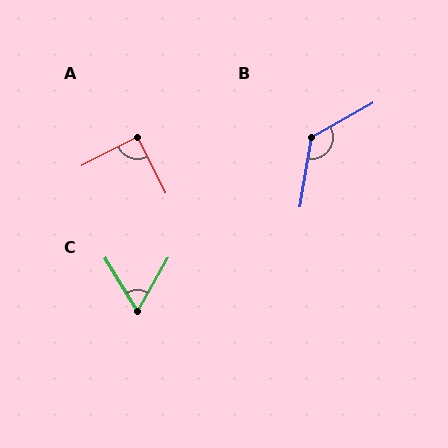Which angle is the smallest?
C, at approximately 61 degrees.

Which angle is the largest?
B, at approximately 129 degrees.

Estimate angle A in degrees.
Approximately 89 degrees.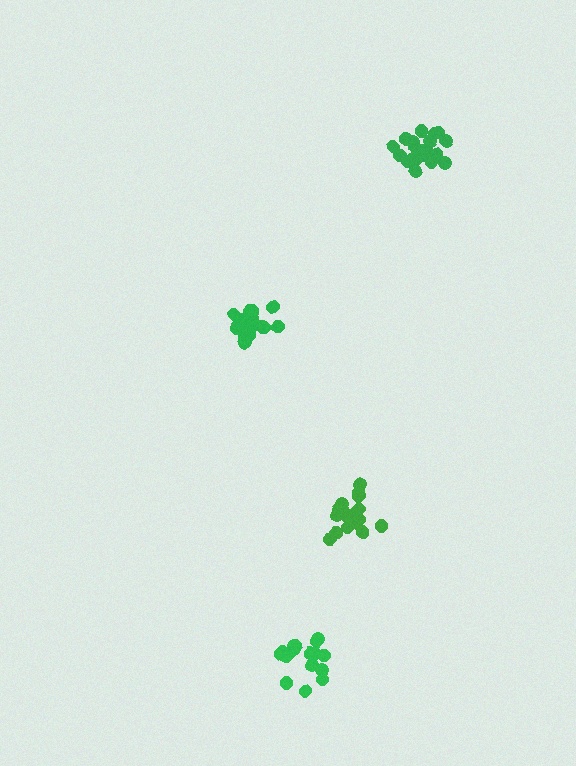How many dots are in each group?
Group 1: 21 dots, Group 2: 20 dots, Group 3: 18 dots, Group 4: 19 dots (78 total).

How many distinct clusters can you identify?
There are 4 distinct clusters.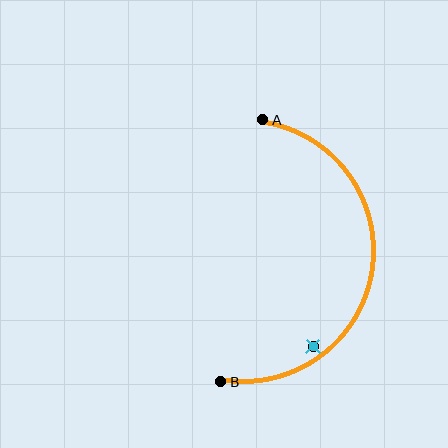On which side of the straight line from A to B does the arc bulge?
The arc bulges to the right of the straight line connecting A and B.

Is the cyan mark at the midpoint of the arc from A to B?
No — the cyan mark does not lie on the arc at all. It sits slightly inside the curve.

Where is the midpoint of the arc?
The arc midpoint is the point on the curve farthest from the straight line joining A and B. It sits to the right of that line.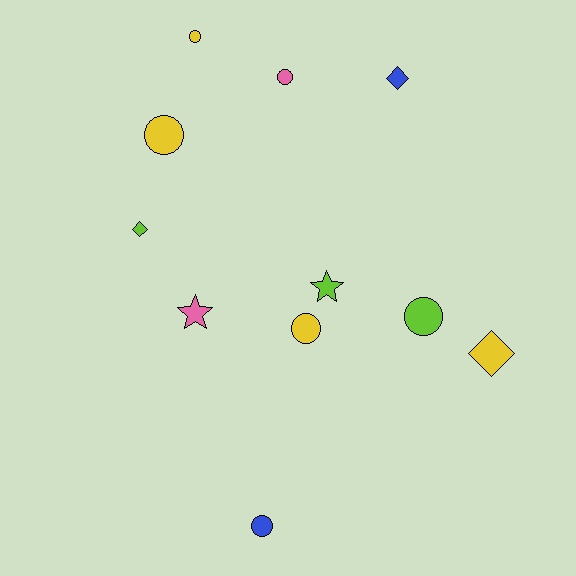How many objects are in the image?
There are 11 objects.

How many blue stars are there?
There are no blue stars.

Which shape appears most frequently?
Circle, with 6 objects.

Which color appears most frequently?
Yellow, with 4 objects.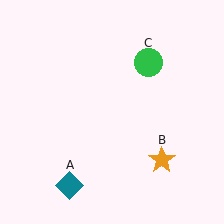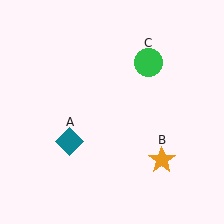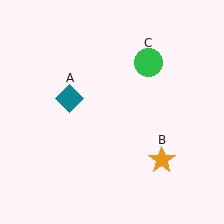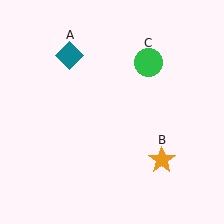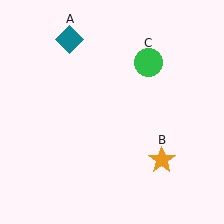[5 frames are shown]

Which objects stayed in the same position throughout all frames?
Orange star (object B) and green circle (object C) remained stationary.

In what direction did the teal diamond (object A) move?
The teal diamond (object A) moved up.